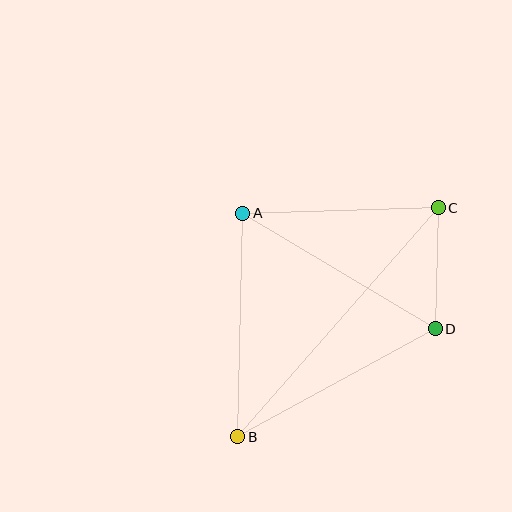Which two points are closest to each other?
Points C and D are closest to each other.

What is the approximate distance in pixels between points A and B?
The distance between A and B is approximately 224 pixels.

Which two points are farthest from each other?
Points B and C are farthest from each other.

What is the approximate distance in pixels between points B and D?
The distance between B and D is approximately 225 pixels.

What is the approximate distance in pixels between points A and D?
The distance between A and D is approximately 225 pixels.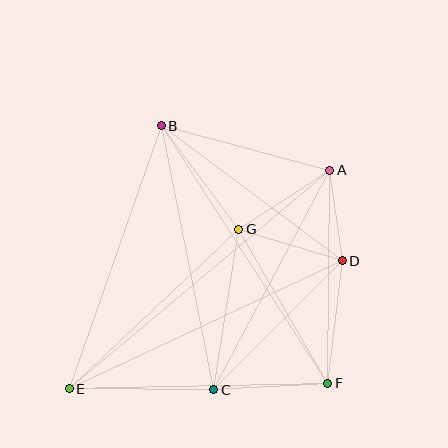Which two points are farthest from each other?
Points A and E are farthest from each other.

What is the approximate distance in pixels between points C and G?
The distance between C and G is approximately 162 pixels.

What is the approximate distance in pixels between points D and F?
The distance between D and F is approximately 123 pixels.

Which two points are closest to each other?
Points A and D are closest to each other.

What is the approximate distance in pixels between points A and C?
The distance between A and C is approximately 248 pixels.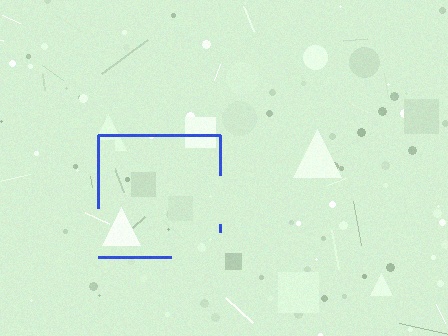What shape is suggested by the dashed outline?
The dashed outline suggests a square.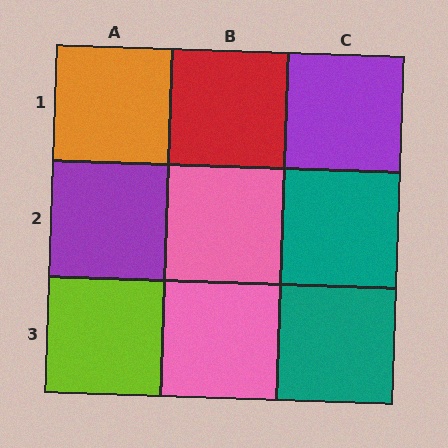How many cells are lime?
1 cell is lime.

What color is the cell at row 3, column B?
Pink.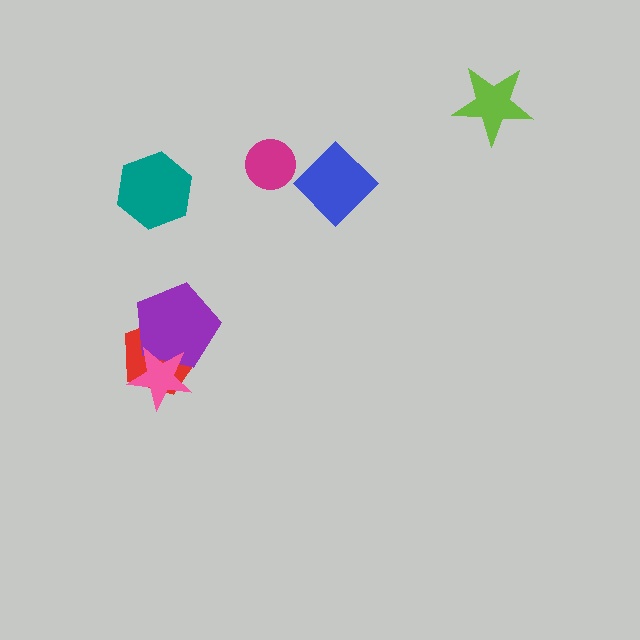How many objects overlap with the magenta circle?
0 objects overlap with the magenta circle.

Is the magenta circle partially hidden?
No, no other shape covers it.